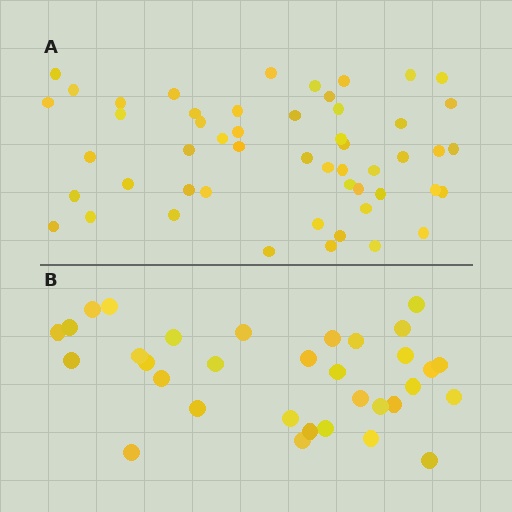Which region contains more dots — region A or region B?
Region A (the top region) has more dots.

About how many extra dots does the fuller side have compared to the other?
Region A has approximately 20 more dots than region B.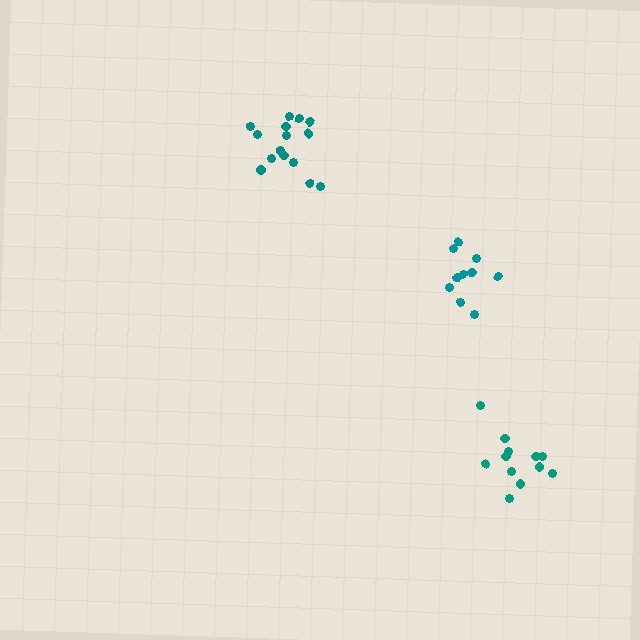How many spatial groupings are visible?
There are 3 spatial groupings.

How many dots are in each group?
Group 1: 15 dots, Group 2: 12 dots, Group 3: 10 dots (37 total).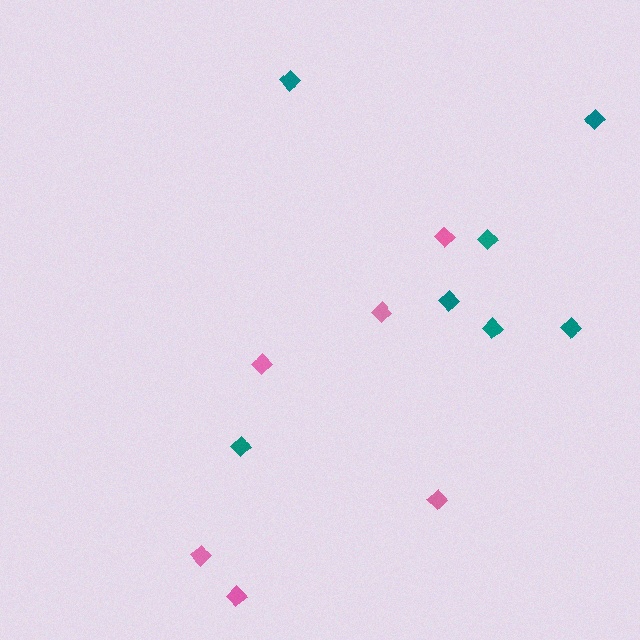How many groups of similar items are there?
There are 2 groups: one group of pink diamonds (6) and one group of teal diamonds (7).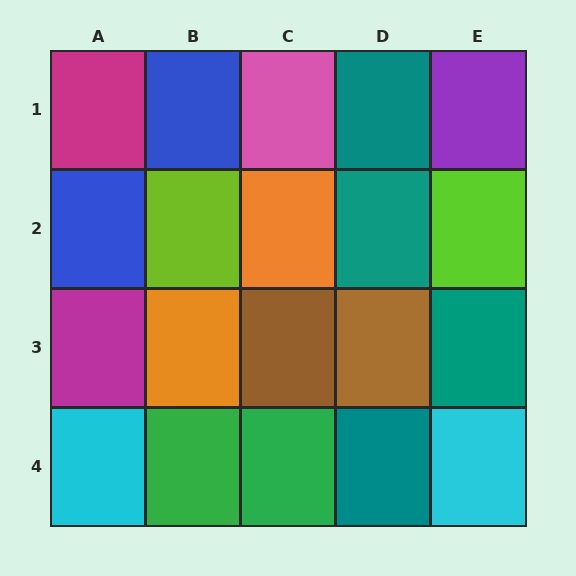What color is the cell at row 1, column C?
Pink.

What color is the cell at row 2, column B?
Lime.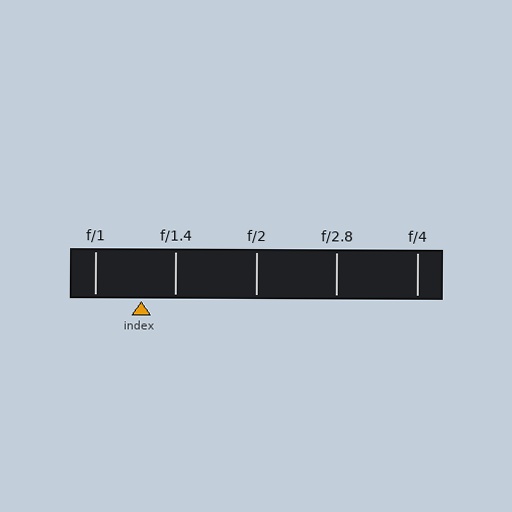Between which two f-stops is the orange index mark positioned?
The index mark is between f/1 and f/1.4.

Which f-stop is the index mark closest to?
The index mark is closest to f/1.4.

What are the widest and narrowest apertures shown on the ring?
The widest aperture shown is f/1 and the narrowest is f/4.